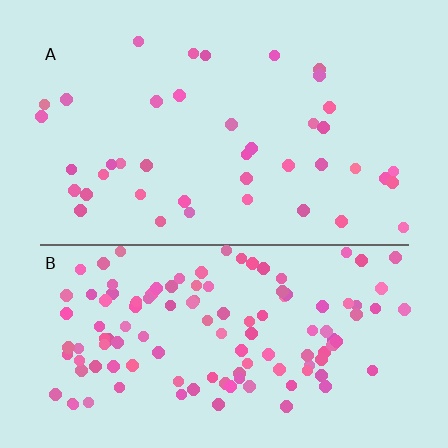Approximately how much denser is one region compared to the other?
Approximately 3.1× — region B over region A.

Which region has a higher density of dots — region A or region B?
B (the bottom).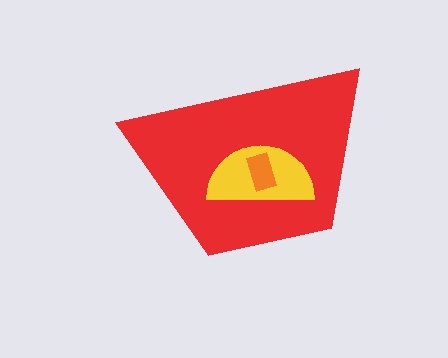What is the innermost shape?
The orange rectangle.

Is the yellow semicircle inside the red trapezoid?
Yes.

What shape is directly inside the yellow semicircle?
The orange rectangle.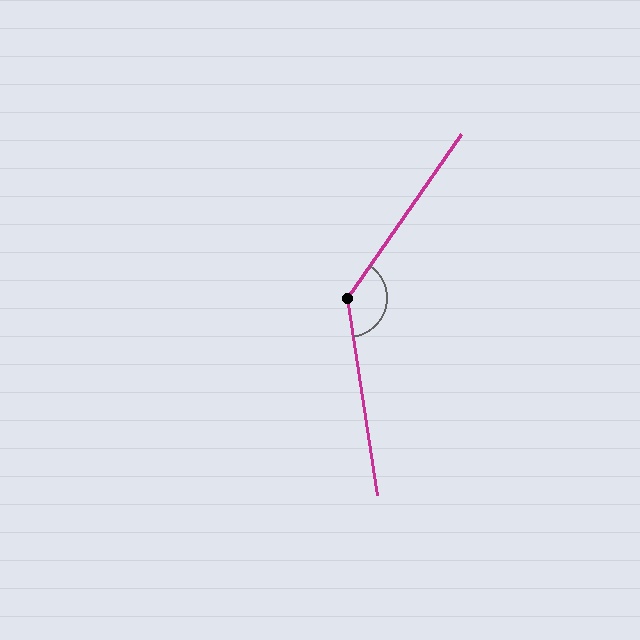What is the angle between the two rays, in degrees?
Approximately 136 degrees.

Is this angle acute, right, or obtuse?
It is obtuse.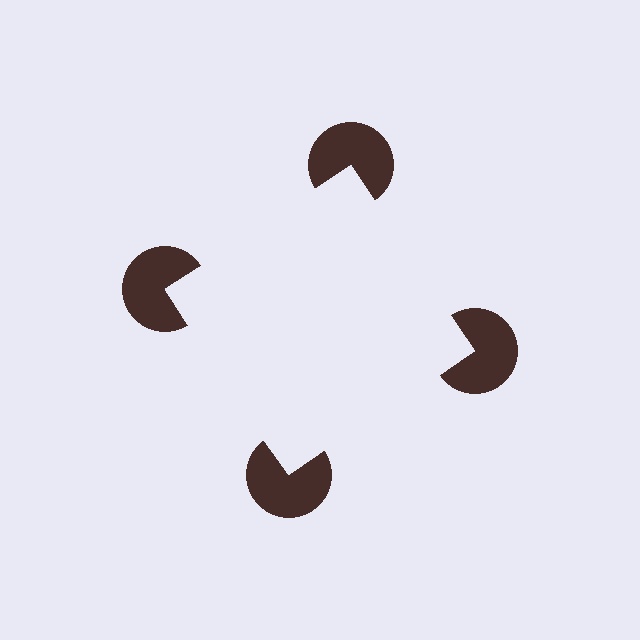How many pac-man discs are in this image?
There are 4 — one at each vertex of the illusory square.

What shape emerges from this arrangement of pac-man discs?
An illusory square — its edges are inferred from the aligned wedge cuts in the pac-man discs, not physically drawn.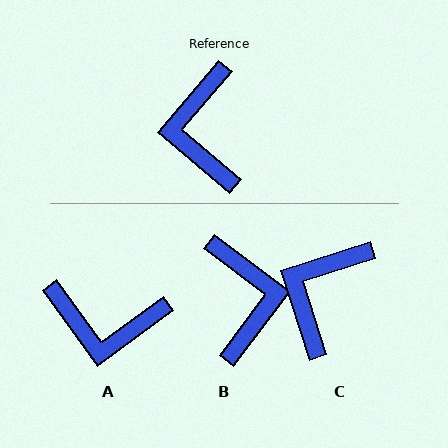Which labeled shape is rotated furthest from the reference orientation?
B, about 176 degrees away.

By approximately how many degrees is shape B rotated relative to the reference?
Approximately 176 degrees clockwise.